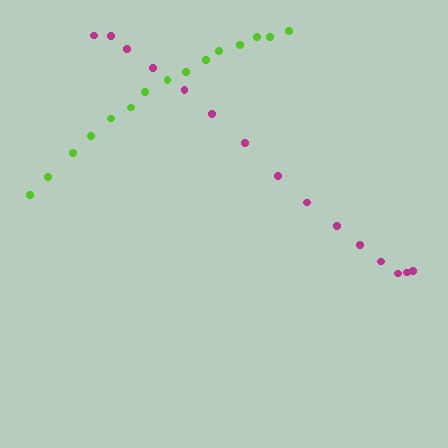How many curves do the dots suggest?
There are 2 distinct paths.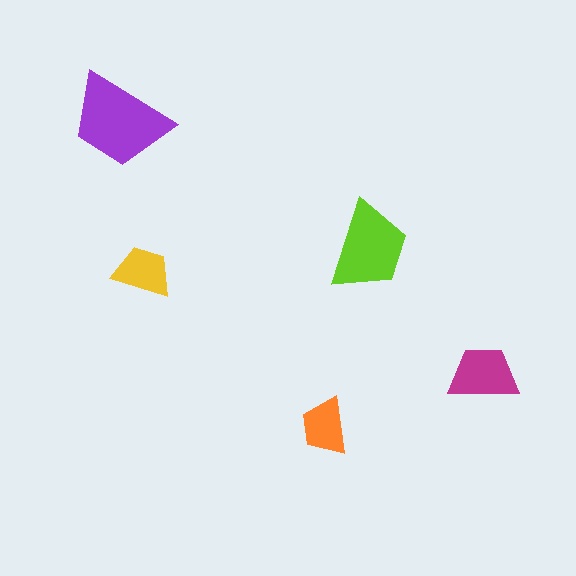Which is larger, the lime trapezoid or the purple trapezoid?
The purple one.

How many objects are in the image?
There are 5 objects in the image.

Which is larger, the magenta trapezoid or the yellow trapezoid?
The magenta one.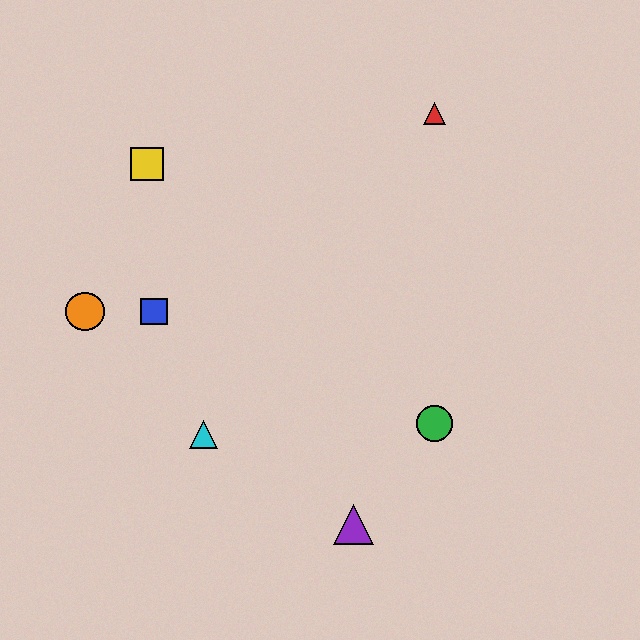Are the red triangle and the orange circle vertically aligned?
No, the red triangle is at x≈434 and the orange circle is at x≈85.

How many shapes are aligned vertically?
2 shapes (the red triangle, the green circle) are aligned vertically.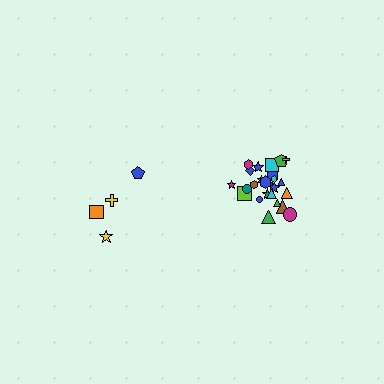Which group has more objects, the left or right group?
The right group.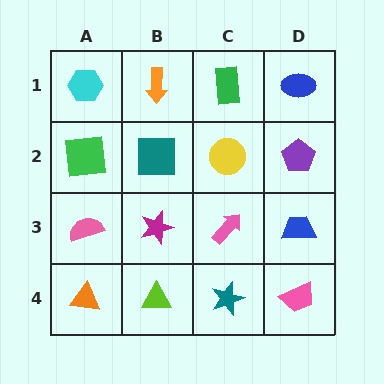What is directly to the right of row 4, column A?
A lime triangle.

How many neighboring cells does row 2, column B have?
4.